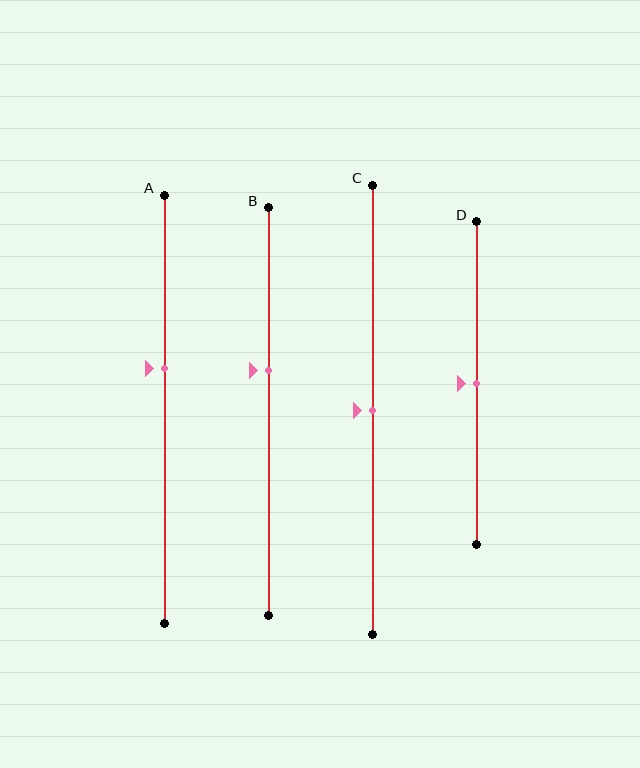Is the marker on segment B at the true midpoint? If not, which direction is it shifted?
No, the marker on segment B is shifted upward by about 10% of the segment length.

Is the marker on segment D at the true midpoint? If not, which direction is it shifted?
Yes, the marker on segment D is at the true midpoint.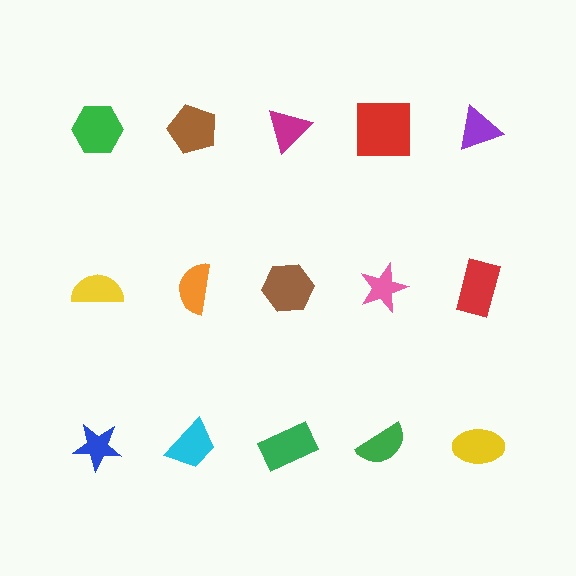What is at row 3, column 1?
A blue star.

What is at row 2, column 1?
A yellow semicircle.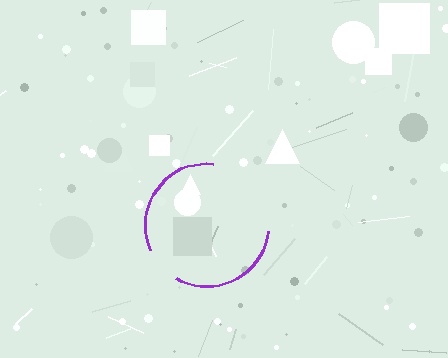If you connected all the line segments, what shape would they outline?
They would outline a circle.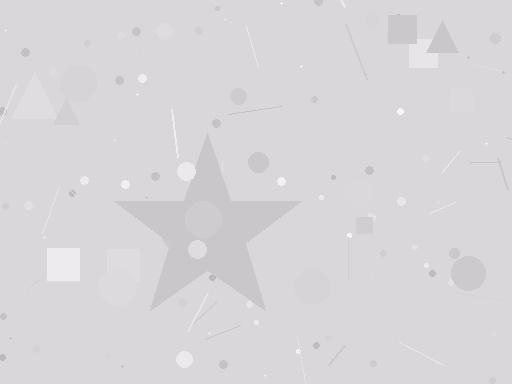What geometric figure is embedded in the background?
A star is embedded in the background.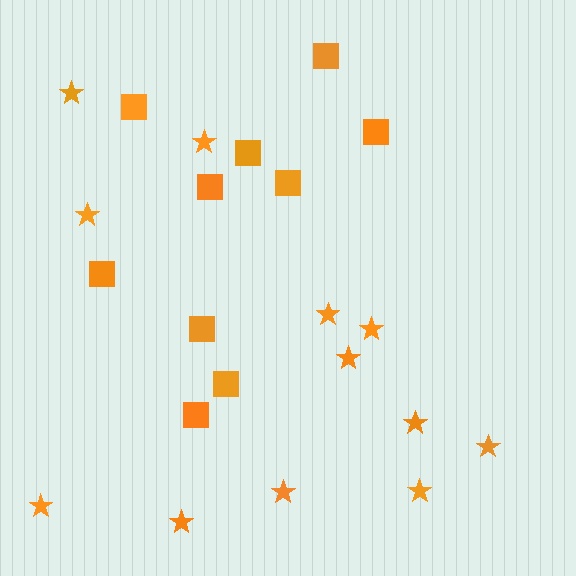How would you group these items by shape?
There are 2 groups: one group of squares (10) and one group of stars (12).